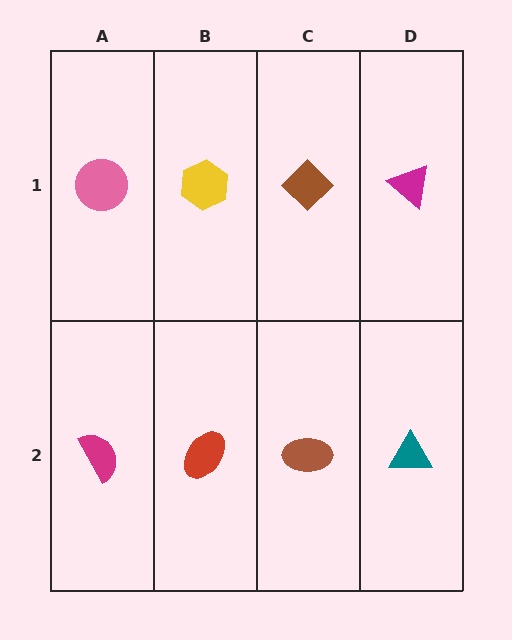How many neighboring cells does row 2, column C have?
3.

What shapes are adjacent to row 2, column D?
A magenta triangle (row 1, column D), a brown ellipse (row 2, column C).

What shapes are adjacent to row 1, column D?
A teal triangle (row 2, column D), a brown diamond (row 1, column C).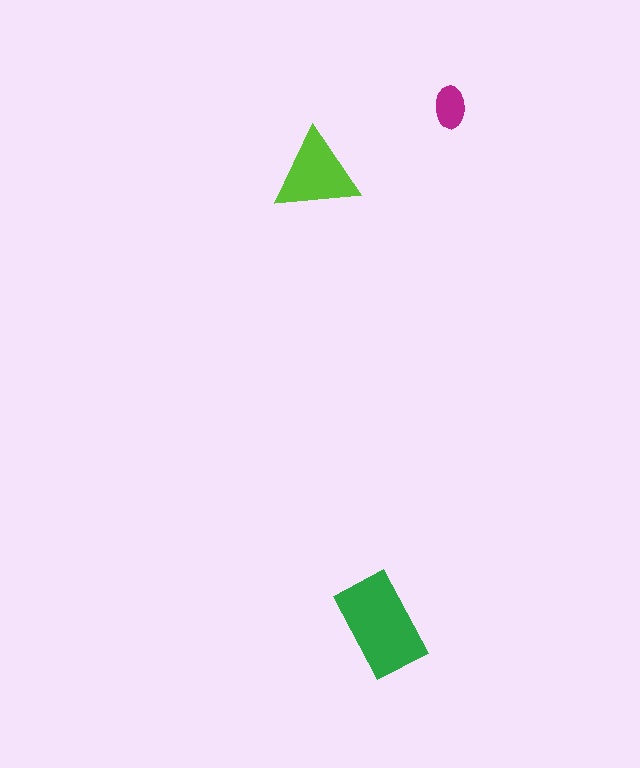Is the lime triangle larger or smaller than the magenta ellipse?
Larger.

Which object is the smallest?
The magenta ellipse.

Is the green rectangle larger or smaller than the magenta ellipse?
Larger.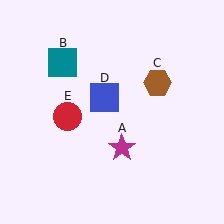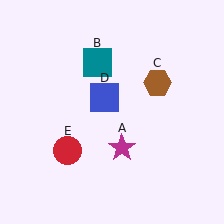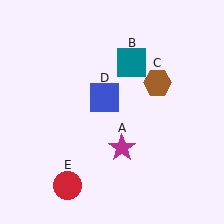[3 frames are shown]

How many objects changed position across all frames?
2 objects changed position: teal square (object B), red circle (object E).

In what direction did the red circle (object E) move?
The red circle (object E) moved down.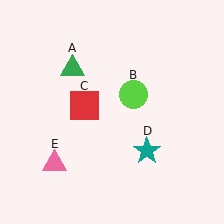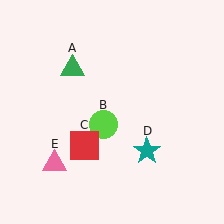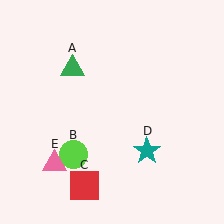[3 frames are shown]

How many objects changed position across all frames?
2 objects changed position: lime circle (object B), red square (object C).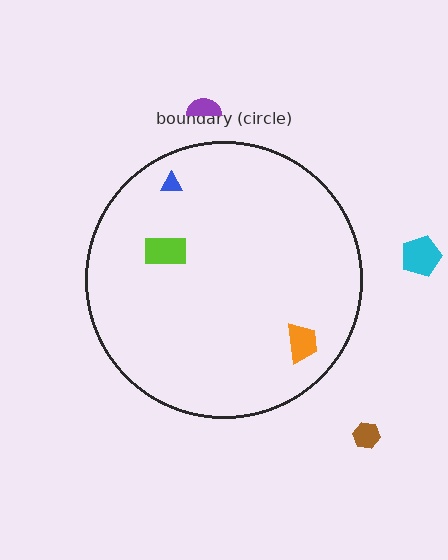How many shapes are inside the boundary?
3 inside, 3 outside.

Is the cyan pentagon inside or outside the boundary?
Outside.